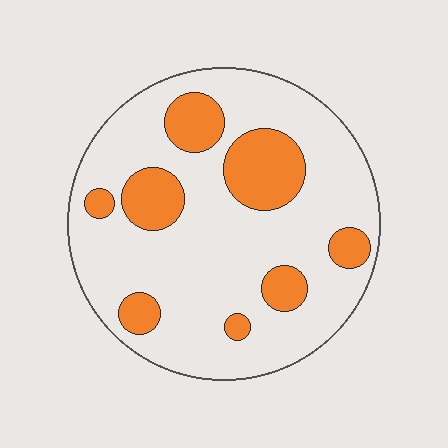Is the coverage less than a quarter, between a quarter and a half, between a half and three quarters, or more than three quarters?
Less than a quarter.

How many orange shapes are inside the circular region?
8.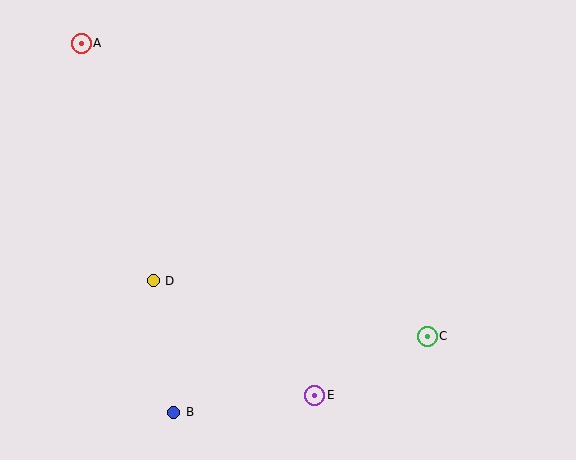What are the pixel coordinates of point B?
Point B is at (174, 412).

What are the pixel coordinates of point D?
Point D is at (153, 281).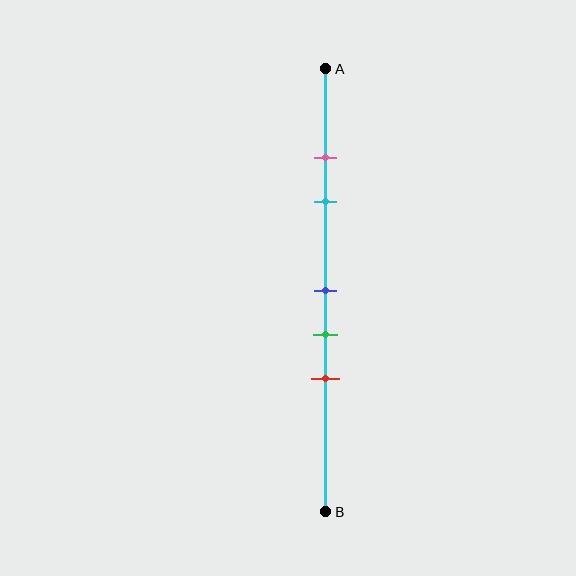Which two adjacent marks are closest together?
The pink and cyan marks are the closest adjacent pair.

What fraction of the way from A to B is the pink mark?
The pink mark is approximately 20% (0.2) of the way from A to B.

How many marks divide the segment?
There are 5 marks dividing the segment.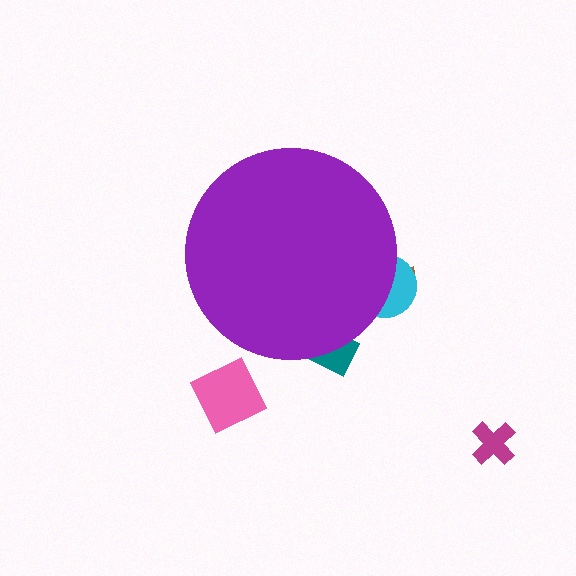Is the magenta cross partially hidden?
No, the magenta cross is fully visible.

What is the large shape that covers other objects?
A purple circle.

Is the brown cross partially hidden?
Yes, the brown cross is partially hidden behind the purple circle.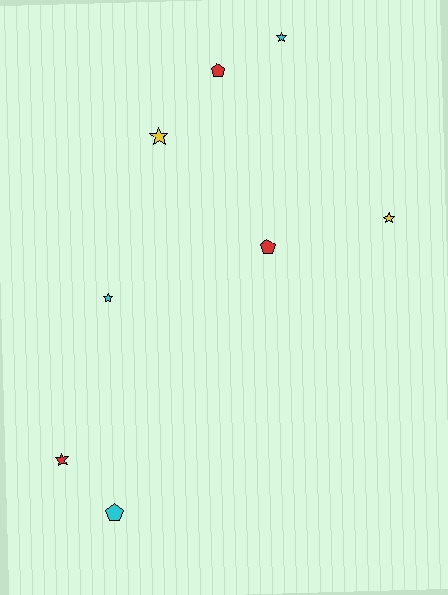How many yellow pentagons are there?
There are no yellow pentagons.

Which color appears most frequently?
Red, with 3 objects.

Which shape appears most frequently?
Star, with 5 objects.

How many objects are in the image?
There are 8 objects.